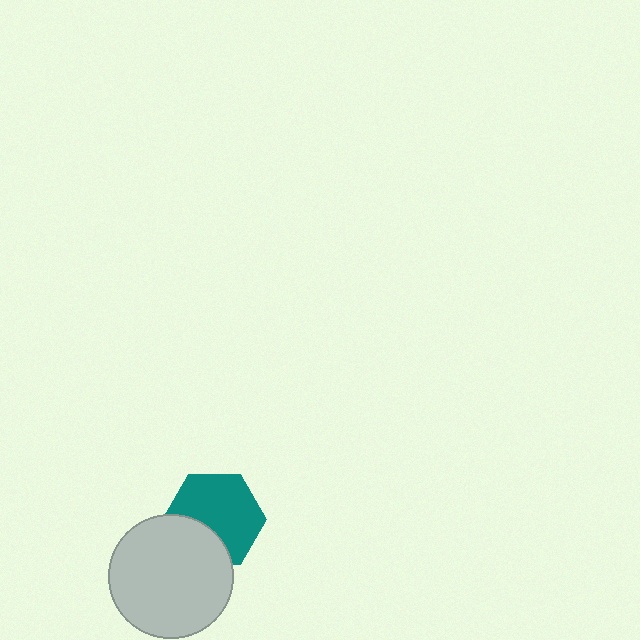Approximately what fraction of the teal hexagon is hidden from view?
Roughly 31% of the teal hexagon is hidden behind the light gray circle.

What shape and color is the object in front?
The object in front is a light gray circle.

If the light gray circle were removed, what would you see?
You would see the complete teal hexagon.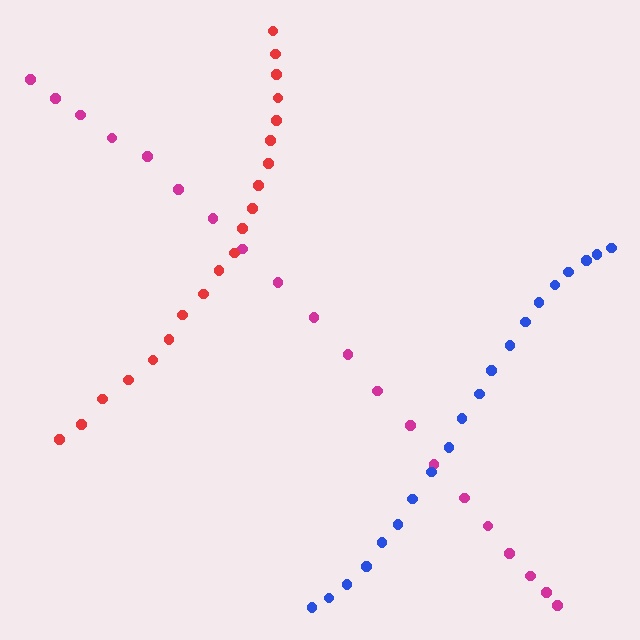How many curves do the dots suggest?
There are 3 distinct paths.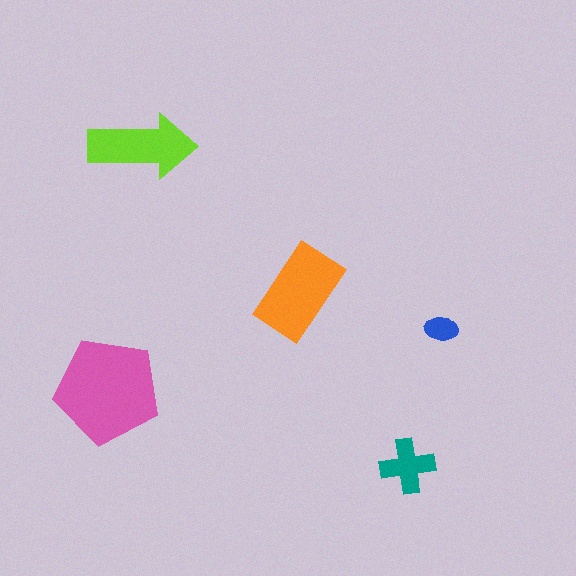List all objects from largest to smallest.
The pink pentagon, the orange rectangle, the lime arrow, the teal cross, the blue ellipse.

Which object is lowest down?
The teal cross is bottommost.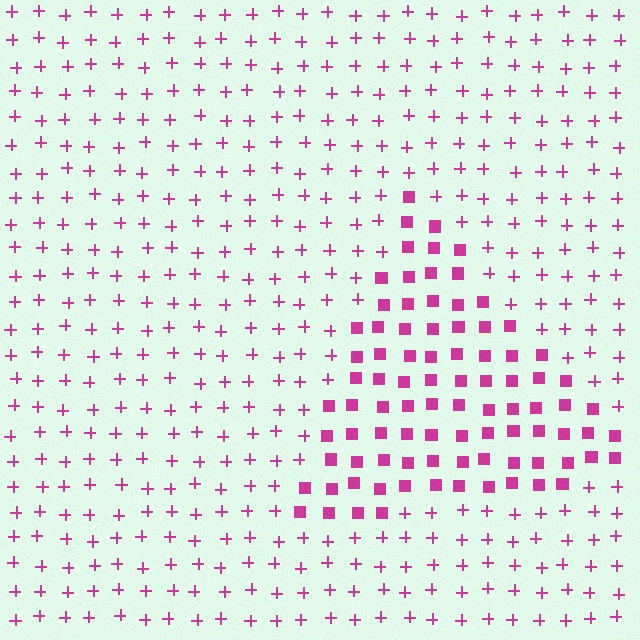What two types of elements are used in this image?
The image uses squares inside the triangle region and plus signs outside it.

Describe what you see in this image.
The image is filled with small magenta elements arranged in a uniform grid. A triangle-shaped region contains squares, while the surrounding area contains plus signs. The boundary is defined purely by the change in element shape.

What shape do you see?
I see a triangle.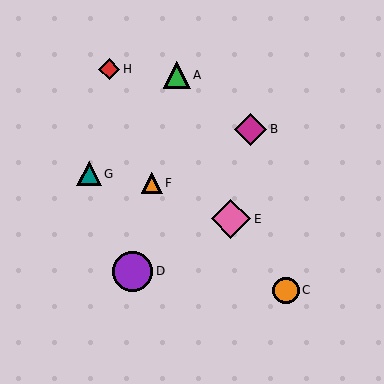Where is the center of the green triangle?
The center of the green triangle is at (177, 75).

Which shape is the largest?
The purple circle (labeled D) is the largest.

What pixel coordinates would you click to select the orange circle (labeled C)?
Click at (286, 290) to select the orange circle C.